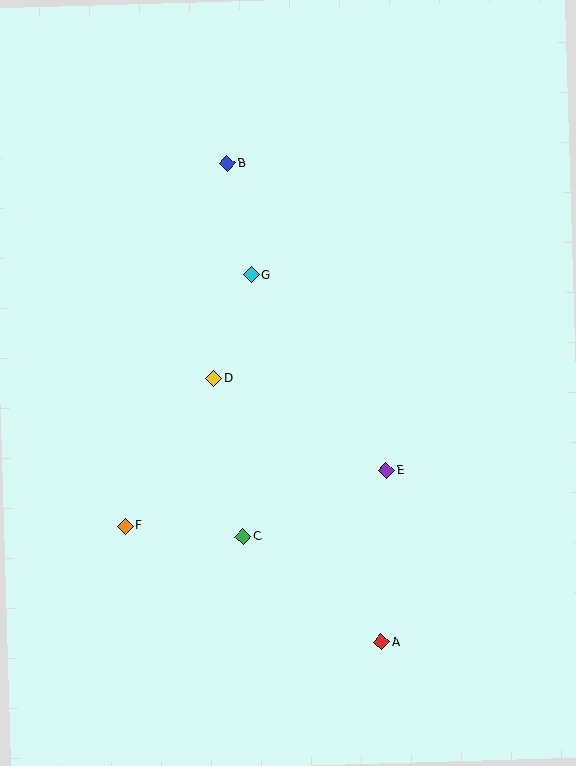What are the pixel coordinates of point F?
Point F is at (126, 526).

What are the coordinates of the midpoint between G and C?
The midpoint between G and C is at (247, 406).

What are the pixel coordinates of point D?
Point D is at (214, 378).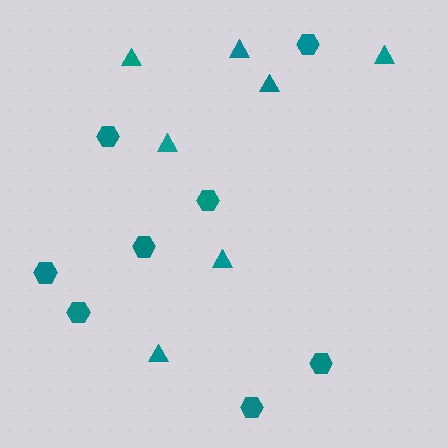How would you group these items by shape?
There are 2 groups: one group of hexagons (8) and one group of triangles (7).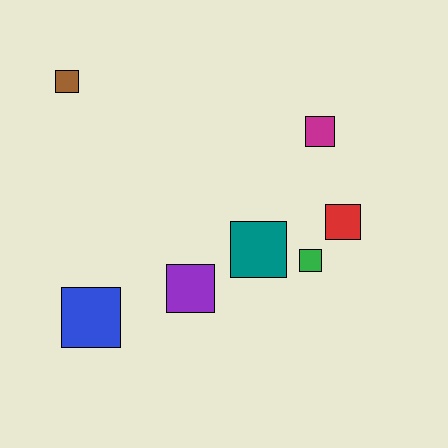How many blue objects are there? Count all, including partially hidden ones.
There is 1 blue object.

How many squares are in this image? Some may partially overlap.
There are 7 squares.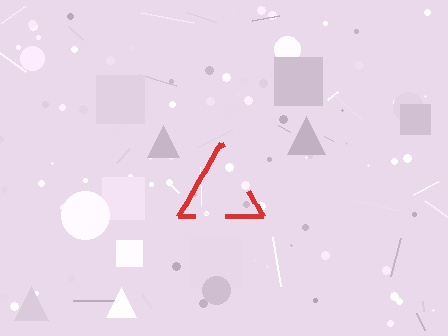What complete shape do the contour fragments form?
The contour fragments form a triangle.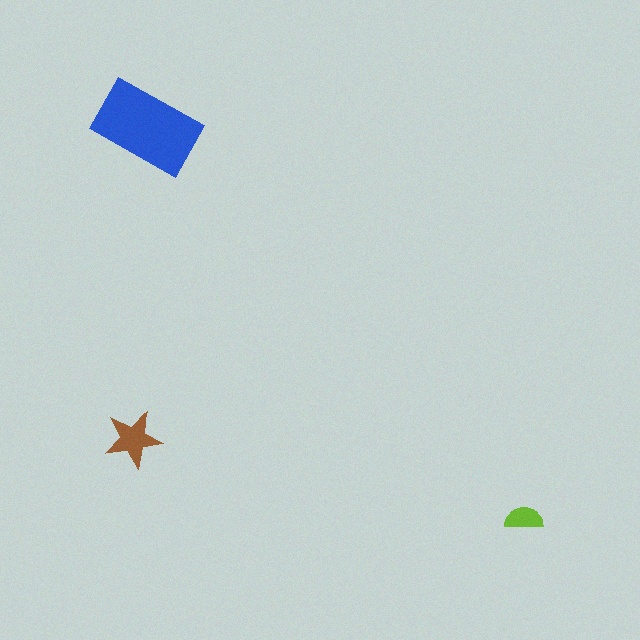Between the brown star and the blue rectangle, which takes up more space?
The blue rectangle.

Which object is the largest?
The blue rectangle.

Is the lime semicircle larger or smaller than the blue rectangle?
Smaller.